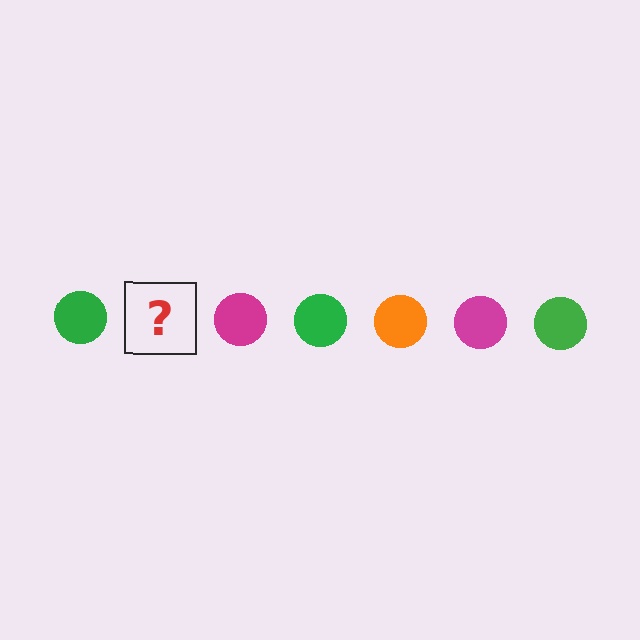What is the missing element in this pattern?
The missing element is an orange circle.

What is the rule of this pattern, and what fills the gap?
The rule is that the pattern cycles through green, orange, magenta circles. The gap should be filled with an orange circle.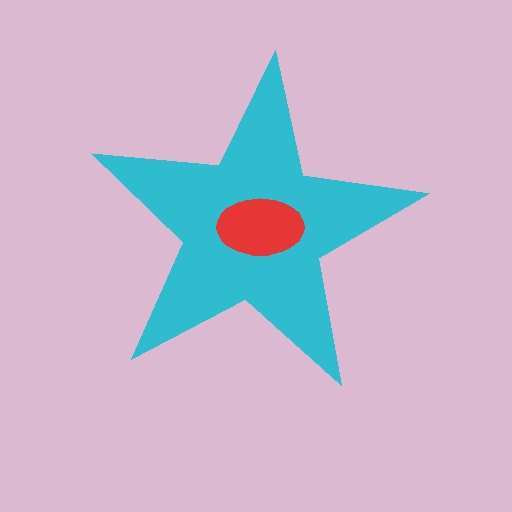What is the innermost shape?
The red ellipse.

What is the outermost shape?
The cyan star.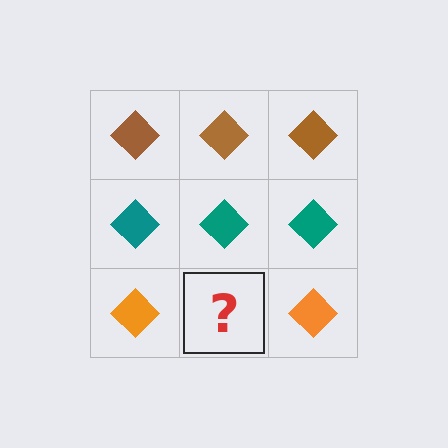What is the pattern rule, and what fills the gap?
The rule is that each row has a consistent color. The gap should be filled with an orange diamond.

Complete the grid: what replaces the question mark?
The question mark should be replaced with an orange diamond.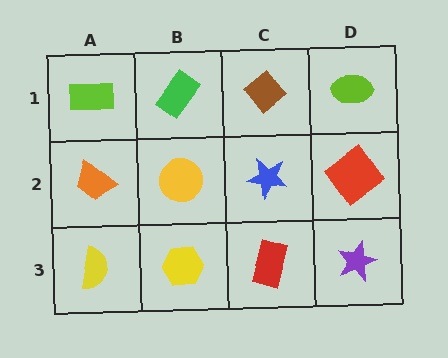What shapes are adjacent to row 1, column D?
A red diamond (row 2, column D), a brown diamond (row 1, column C).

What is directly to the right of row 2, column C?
A red diamond.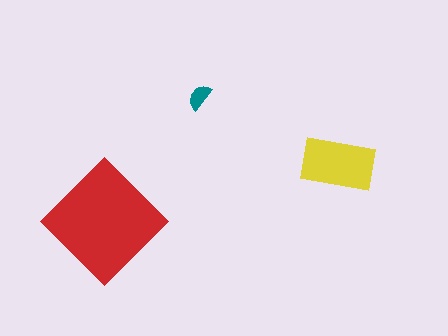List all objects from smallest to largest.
The teal semicircle, the yellow rectangle, the red diamond.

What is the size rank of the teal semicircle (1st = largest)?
3rd.